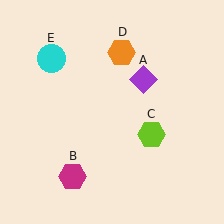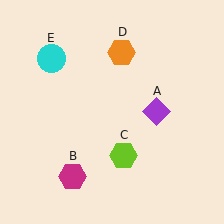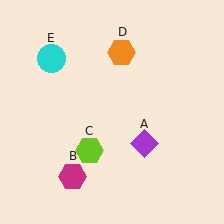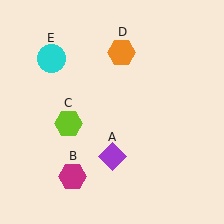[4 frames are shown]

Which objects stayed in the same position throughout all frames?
Magenta hexagon (object B) and orange hexagon (object D) and cyan circle (object E) remained stationary.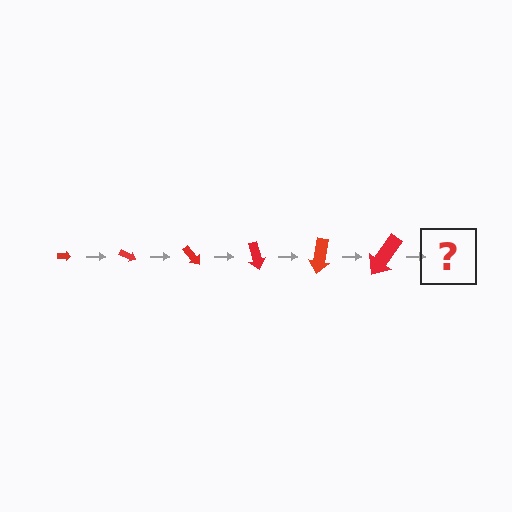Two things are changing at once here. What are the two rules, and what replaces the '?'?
The two rules are that the arrow grows larger each step and it rotates 25 degrees each step. The '?' should be an arrow, larger than the previous one and rotated 150 degrees from the start.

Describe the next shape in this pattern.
It should be an arrow, larger than the previous one and rotated 150 degrees from the start.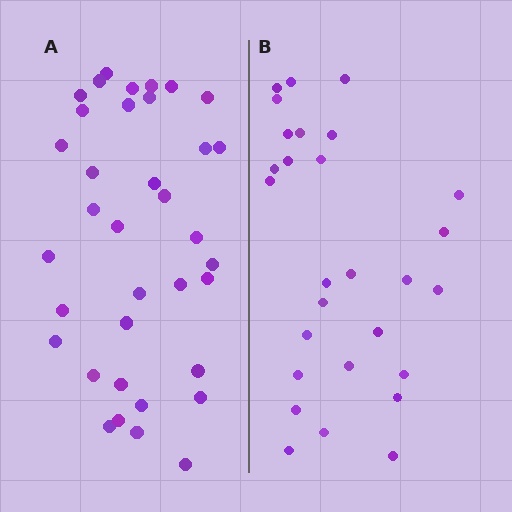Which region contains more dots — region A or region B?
Region A (the left region) has more dots.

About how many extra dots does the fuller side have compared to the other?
Region A has roughly 8 or so more dots than region B.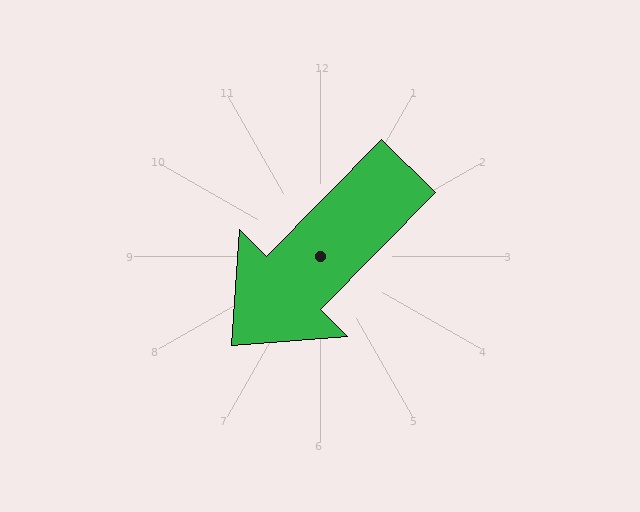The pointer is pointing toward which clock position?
Roughly 7 o'clock.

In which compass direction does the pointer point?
Southwest.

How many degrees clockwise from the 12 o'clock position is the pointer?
Approximately 225 degrees.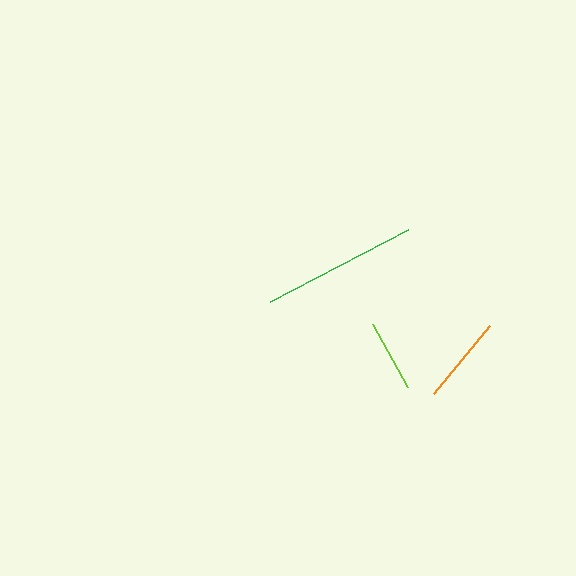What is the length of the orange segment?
The orange segment is approximately 88 pixels long.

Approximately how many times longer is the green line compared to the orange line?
The green line is approximately 1.8 times the length of the orange line.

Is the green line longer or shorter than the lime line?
The green line is longer than the lime line.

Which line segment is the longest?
The green line is the longest at approximately 155 pixels.